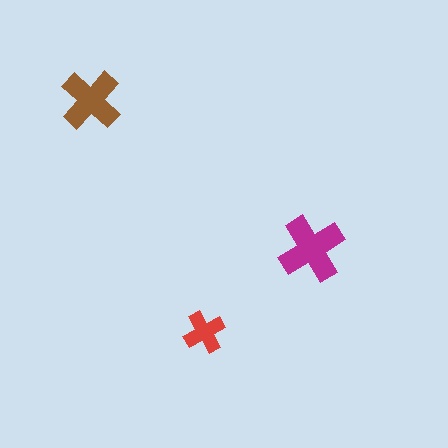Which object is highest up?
The brown cross is topmost.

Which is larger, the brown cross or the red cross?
The brown one.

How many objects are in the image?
There are 3 objects in the image.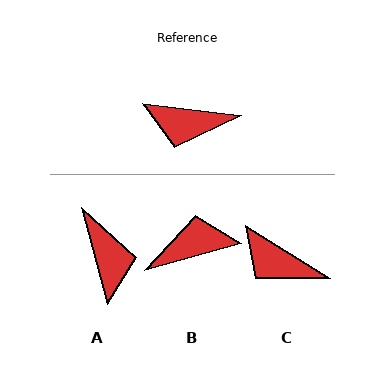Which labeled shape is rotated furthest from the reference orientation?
B, about 158 degrees away.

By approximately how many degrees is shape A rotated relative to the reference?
Approximately 112 degrees counter-clockwise.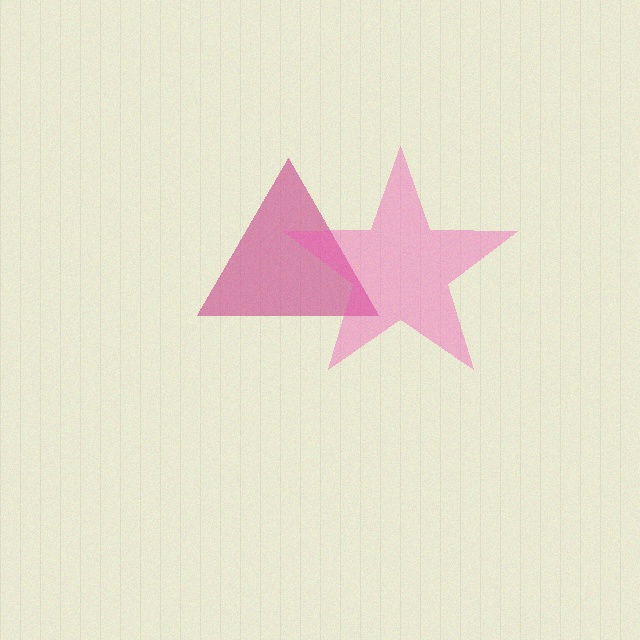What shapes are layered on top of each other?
The layered shapes are: a magenta triangle, a pink star.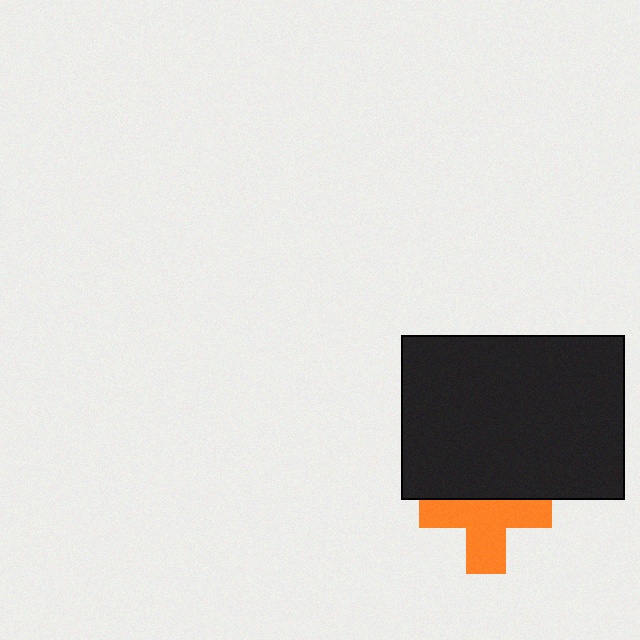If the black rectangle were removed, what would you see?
You would see the complete orange cross.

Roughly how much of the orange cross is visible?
About half of it is visible (roughly 62%).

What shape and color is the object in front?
The object in front is a black rectangle.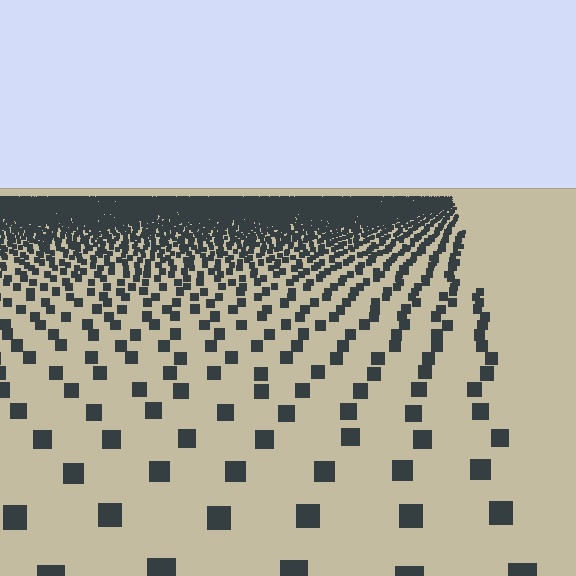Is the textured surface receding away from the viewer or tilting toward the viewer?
The surface is receding away from the viewer. Texture elements get smaller and denser toward the top.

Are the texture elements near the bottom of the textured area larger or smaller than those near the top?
Larger. Near the bottom, elements are closer to the viewer and appear at a bigger on-screen size.